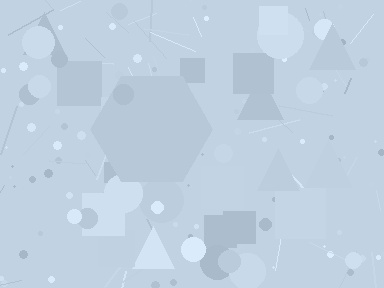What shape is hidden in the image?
A hexagon is hidden in the image.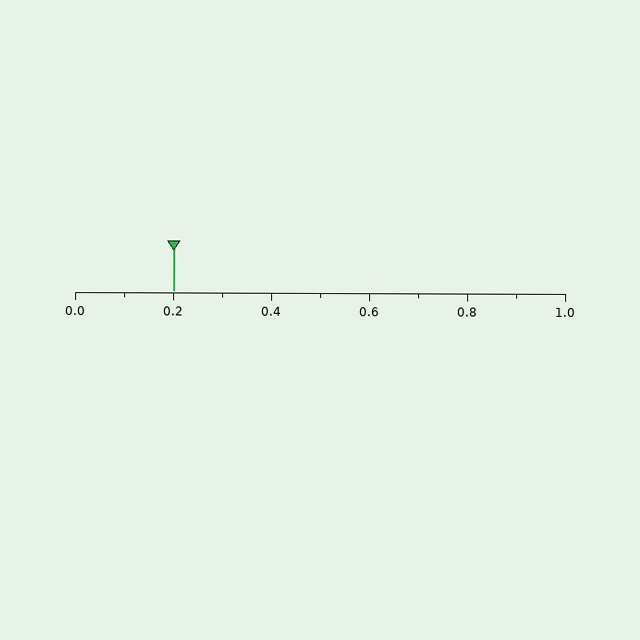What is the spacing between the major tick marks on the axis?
The major ticks are spaced 0.2 apart.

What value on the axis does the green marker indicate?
The marker indicates approximately 0.2.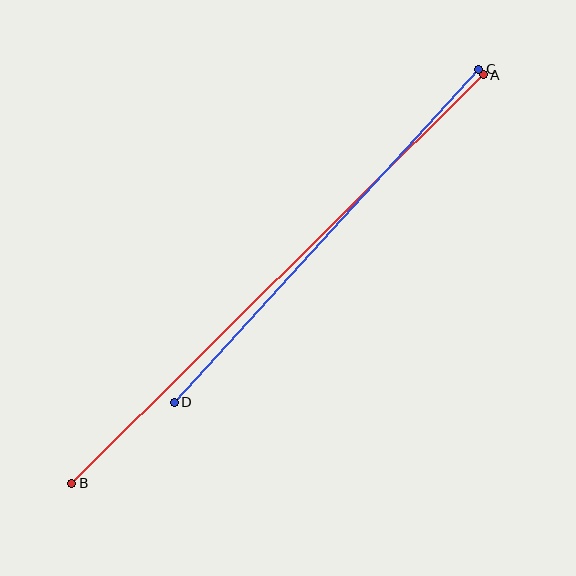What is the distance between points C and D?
The distance is approximately 451 pixels.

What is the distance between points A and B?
The distance is approximately 580 pixels.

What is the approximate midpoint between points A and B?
The midpoint is at approximately (277, 279) pixels.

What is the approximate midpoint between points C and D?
The midpoint is at approximately (326, 236) pixels.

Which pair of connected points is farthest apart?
Points A and B are farthest apart.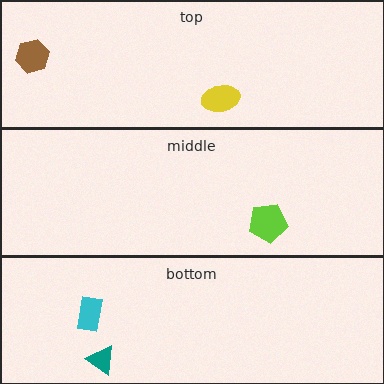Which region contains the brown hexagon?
The top region.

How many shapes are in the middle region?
1.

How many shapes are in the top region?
2.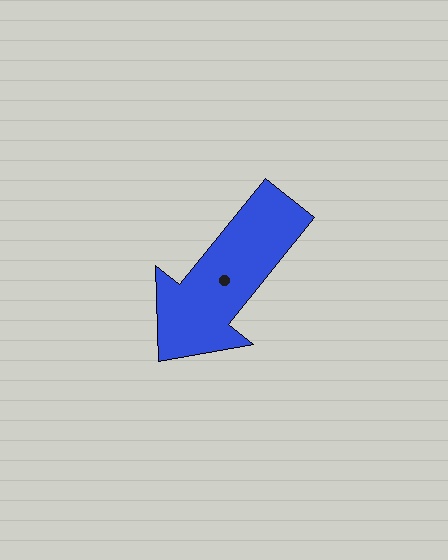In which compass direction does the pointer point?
Southwest.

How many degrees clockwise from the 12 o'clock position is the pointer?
Approximately 219 degrees.